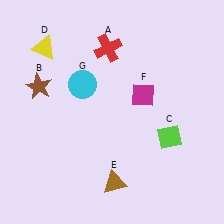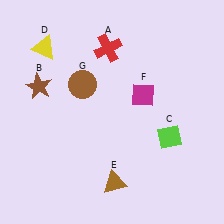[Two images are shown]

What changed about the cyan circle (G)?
In Image 1, G is cyan. In Image 2, it changed to brown.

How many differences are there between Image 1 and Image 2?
There is 1 difference between the two images.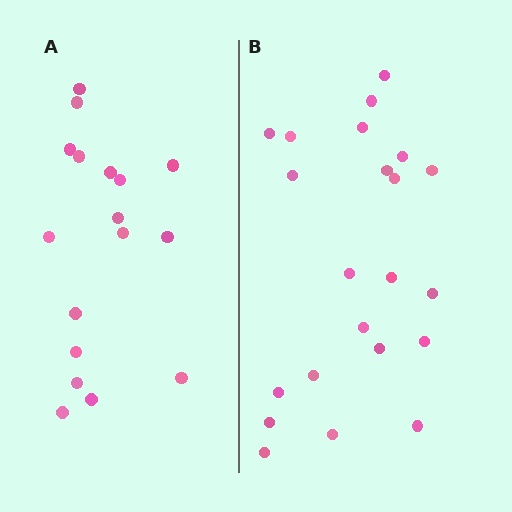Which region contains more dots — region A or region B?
Region B (the right region) has more dots.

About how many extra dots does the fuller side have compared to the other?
Region B has about 5 more dots than region A.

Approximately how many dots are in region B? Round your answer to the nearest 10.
About 20 dots. (The exact count is 22, which rounds to 20.)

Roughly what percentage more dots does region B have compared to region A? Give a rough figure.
About 30% more.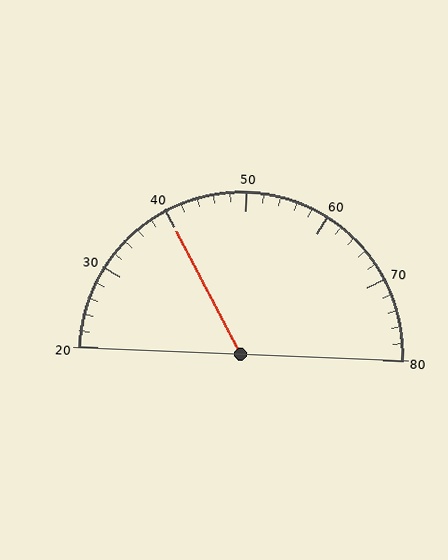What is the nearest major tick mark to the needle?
The nearest major tick mark is 40.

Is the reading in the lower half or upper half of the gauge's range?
The reading is in the lower half of the range (20 to 80).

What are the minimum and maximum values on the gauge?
The gauge ranges from 20 to 80.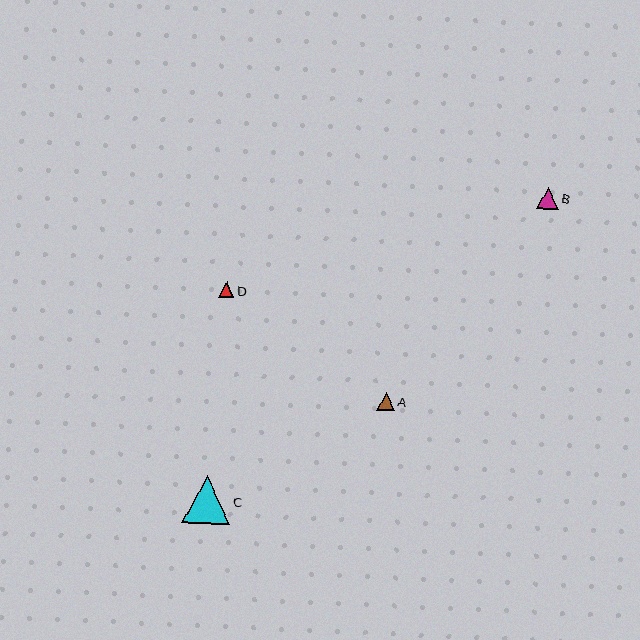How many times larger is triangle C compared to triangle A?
Triangle C is approximately 2.7 times the size of triangle A.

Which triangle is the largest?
Triangle C is the largest with a size of approximately 48 pixels.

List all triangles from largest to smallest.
From largest to smallest: C, B, A, D.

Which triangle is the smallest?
Triangle D is the smallest with a size of approximately 16 pixels.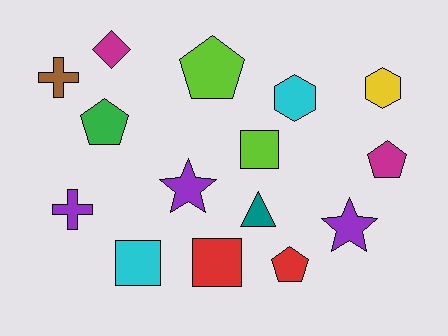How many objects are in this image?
There are 15 objects.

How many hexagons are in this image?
There are 2 hexagons.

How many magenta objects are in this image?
There are 2 magenta objects.